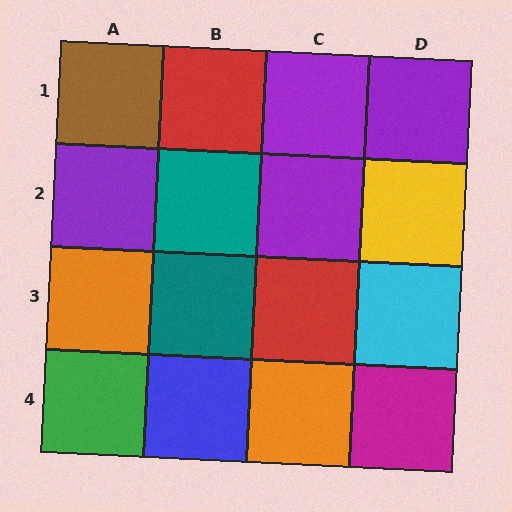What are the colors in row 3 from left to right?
Orange, teal, red, cyan.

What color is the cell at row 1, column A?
Brown.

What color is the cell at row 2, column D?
Yellow.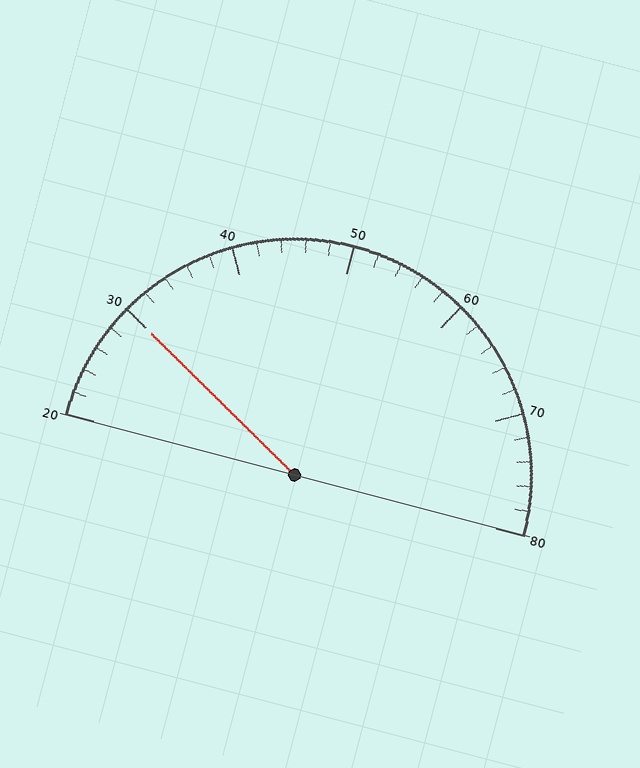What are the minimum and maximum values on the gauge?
The gauge ranges from 20 to 80.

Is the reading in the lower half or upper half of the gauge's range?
The reading is in the lower half of the range (20 to 80).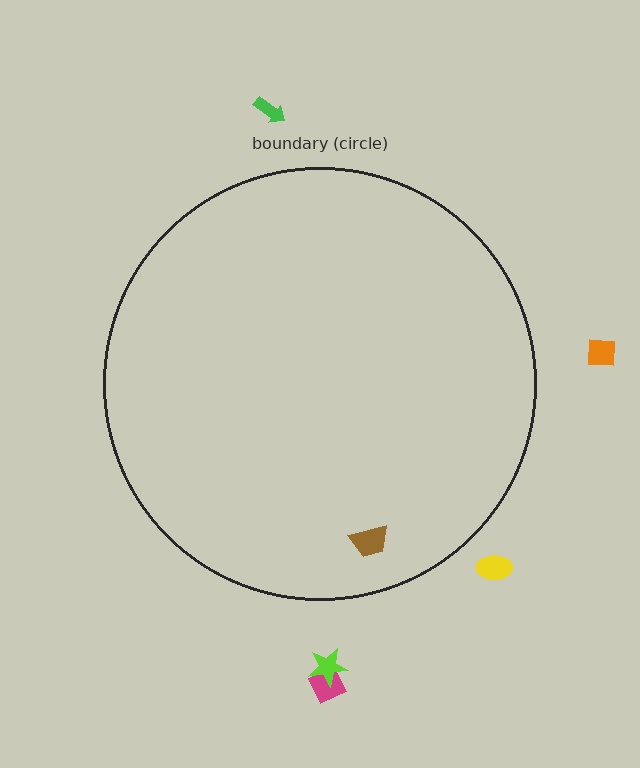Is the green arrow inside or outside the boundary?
Outside.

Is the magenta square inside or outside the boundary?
Outside.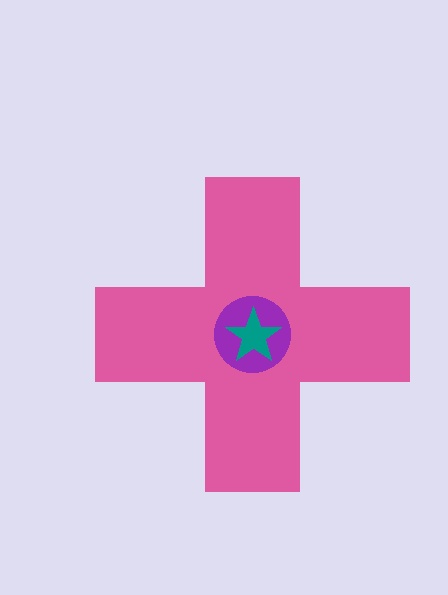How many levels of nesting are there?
3.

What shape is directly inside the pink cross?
The purple circle.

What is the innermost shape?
The teal star.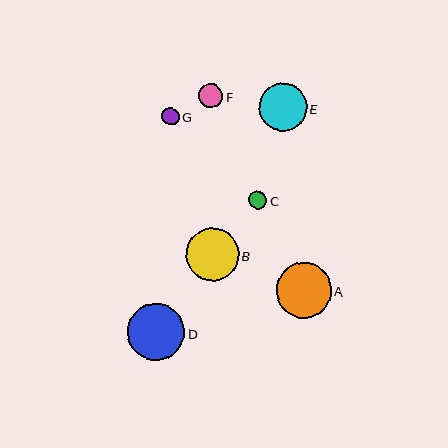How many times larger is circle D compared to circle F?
Circle D is approximately 2.4 times the size of circle F.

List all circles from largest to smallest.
From largest to smallest: D, A, B, E, F, C, G.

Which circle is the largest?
Circle D is the largest with a size of approximately 57 pixels.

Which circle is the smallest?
Circle G is the smallest with a size of approximately 18 pixels.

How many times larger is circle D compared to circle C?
Circle D is approximately 3.2 times the size of circle C.